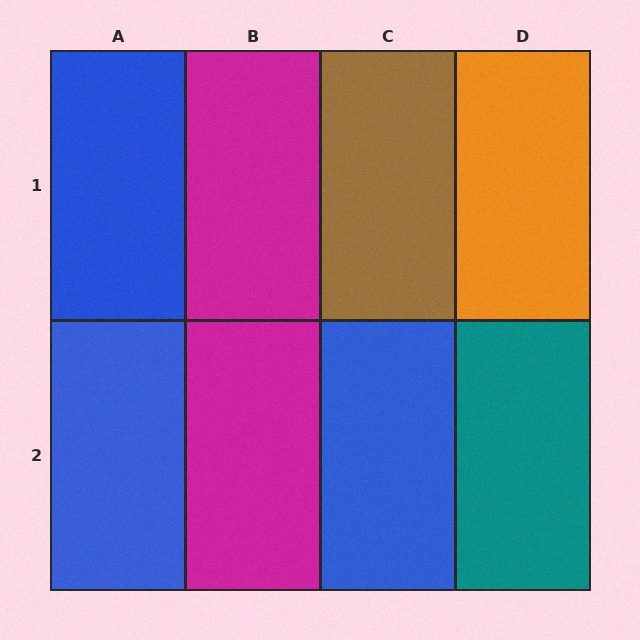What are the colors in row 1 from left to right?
Blue, magenta, brown, orange.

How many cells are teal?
1 cell is teal.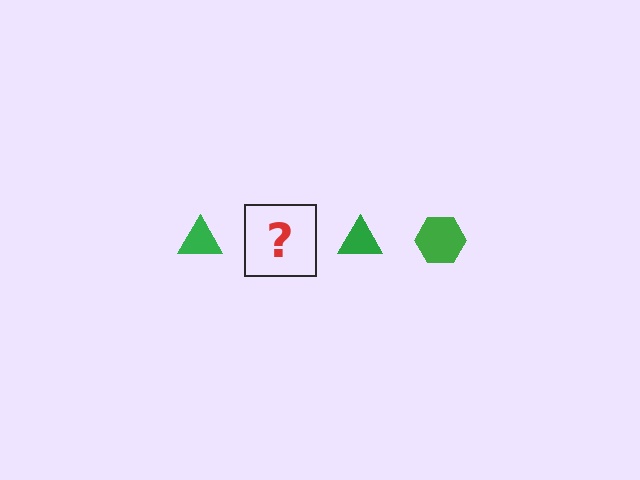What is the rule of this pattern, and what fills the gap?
The rule is that the pattern cycles through triangle, hexagon shapes in green. The gap should be filled with a green hexagon.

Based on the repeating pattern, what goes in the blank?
The blank should be a green hexagon.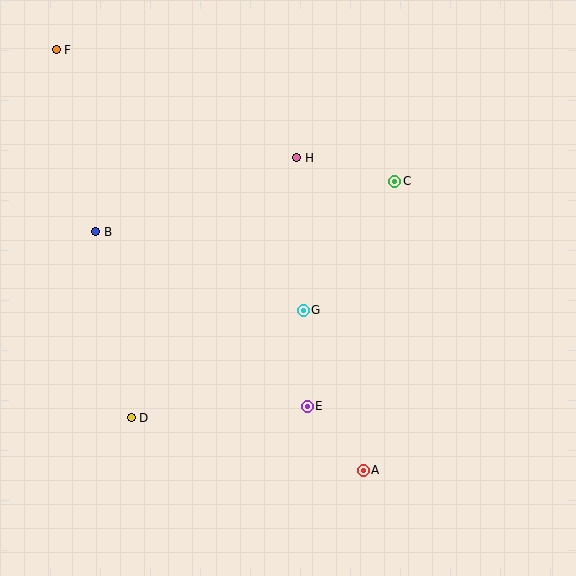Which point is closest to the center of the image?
Point G at (303, 310) is closest to the center.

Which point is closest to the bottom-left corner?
Point D is closest to the bottom-left corner.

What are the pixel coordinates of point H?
Point H is at (297, 158).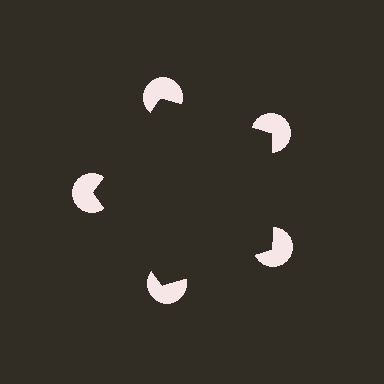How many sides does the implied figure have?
5 sides.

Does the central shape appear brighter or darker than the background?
It typically appears slightly darker than the background, even though no actual brightness change is drawn.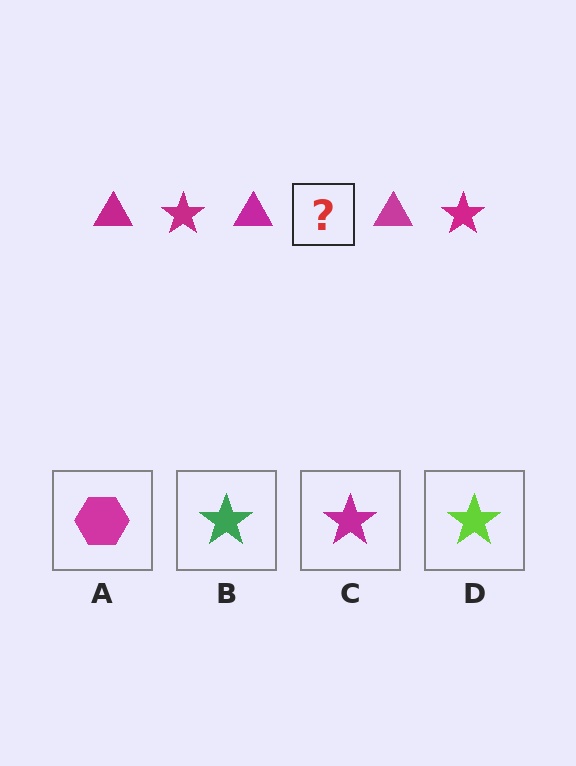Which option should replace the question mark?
Option C.